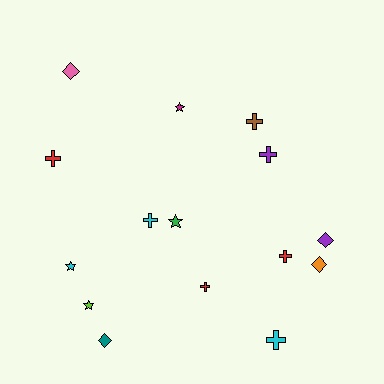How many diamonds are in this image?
There are 4 diamonds.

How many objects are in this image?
There are 15 objects.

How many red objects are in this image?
There are 3 red objects.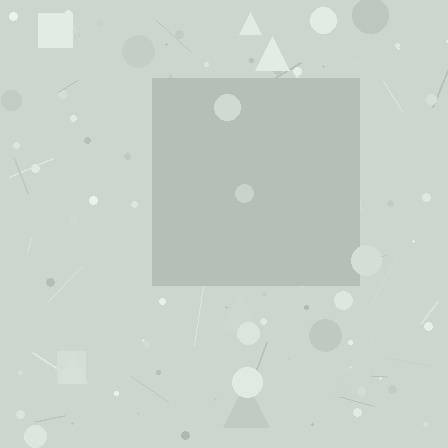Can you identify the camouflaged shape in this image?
The camouflaged shape is a square.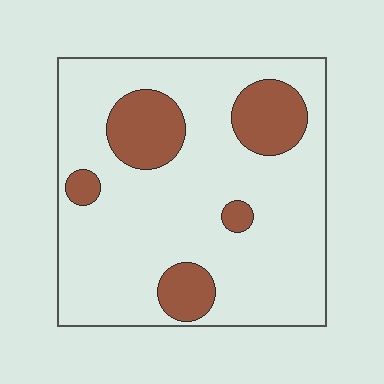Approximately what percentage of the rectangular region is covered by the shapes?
Approximately 20%.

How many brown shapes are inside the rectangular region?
5.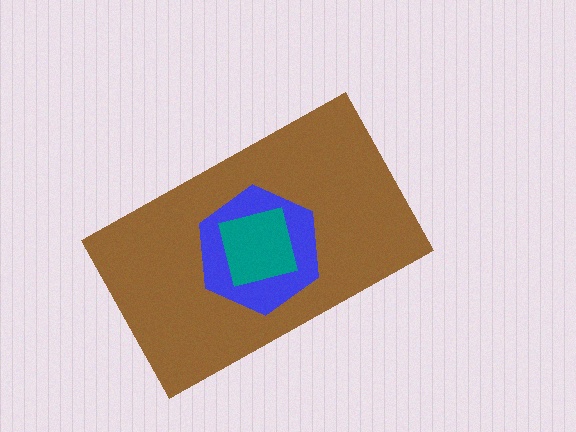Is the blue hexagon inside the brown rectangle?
Yes.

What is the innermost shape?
The teal square.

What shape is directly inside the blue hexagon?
The teal square.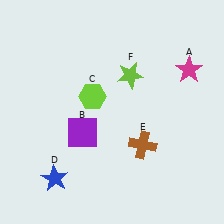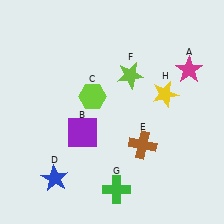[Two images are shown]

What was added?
A green cross (G), a yellow star (H) were added in Image 2.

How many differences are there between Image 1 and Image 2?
There are 2 differences between the two images.